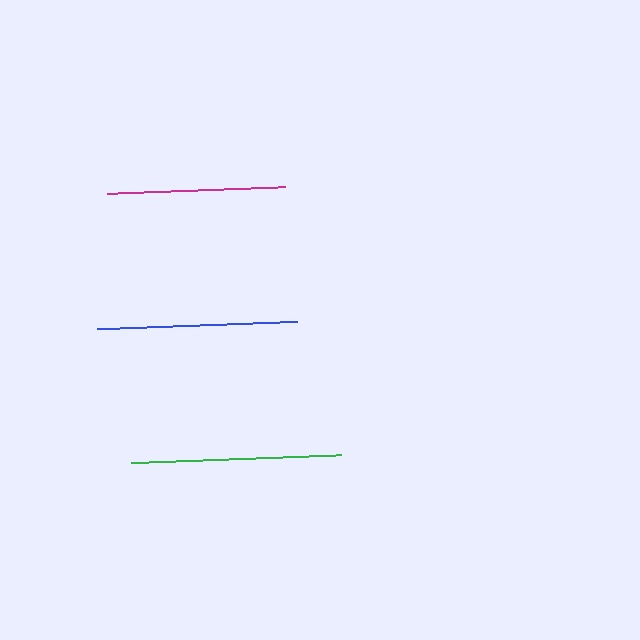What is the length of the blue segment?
The blue segment is approximately 201 pixels long.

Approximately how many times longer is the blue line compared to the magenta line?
The blue line is approximately 1.1 times the length of the magenta line.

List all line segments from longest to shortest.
From longest to shortest: green, blue, magenta.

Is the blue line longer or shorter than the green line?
The green line is longer than the blue line.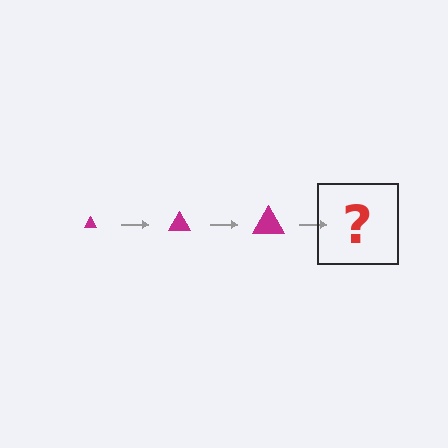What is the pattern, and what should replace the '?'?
The pattern is that the triangle gets progressively larger each step. The '?' should be a magenta triangle, larger than the previous one.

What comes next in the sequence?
The next element should be a magenta triangle, larger than the previous one.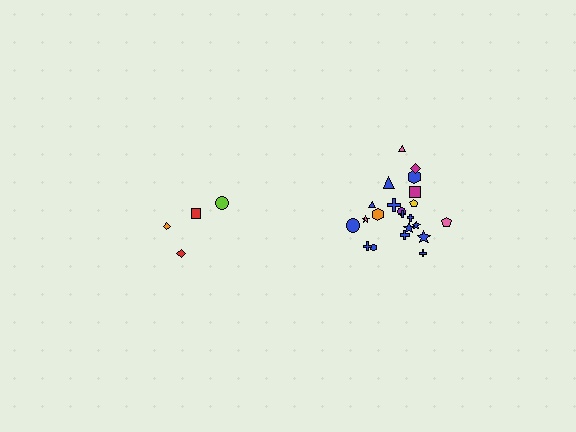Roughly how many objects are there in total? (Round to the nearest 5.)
Roughly 25 objects in total.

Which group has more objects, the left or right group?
The right group.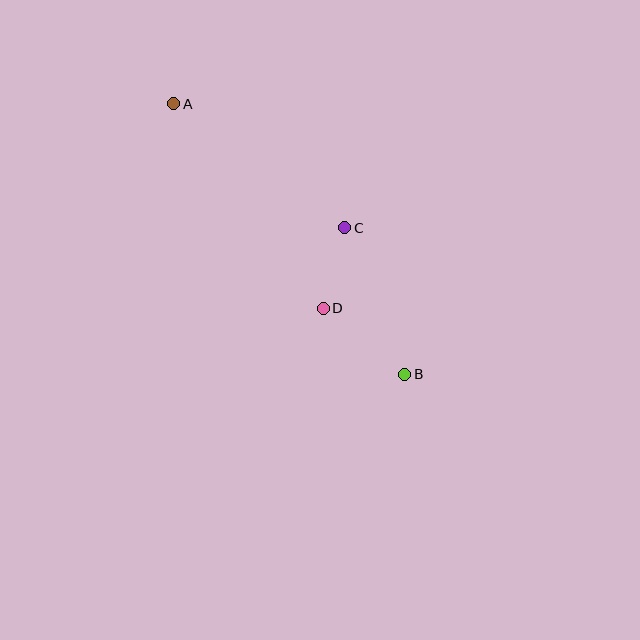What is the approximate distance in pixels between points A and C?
The distance between A and C is approximately 211 pixels.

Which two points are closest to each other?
Points C and D are closest to each other.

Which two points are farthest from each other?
Points A and B are farthest from each other.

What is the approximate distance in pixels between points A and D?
The distance between A and D is approximately 253 pixels.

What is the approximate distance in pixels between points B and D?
The distance between B and D is approximately 105 pixels.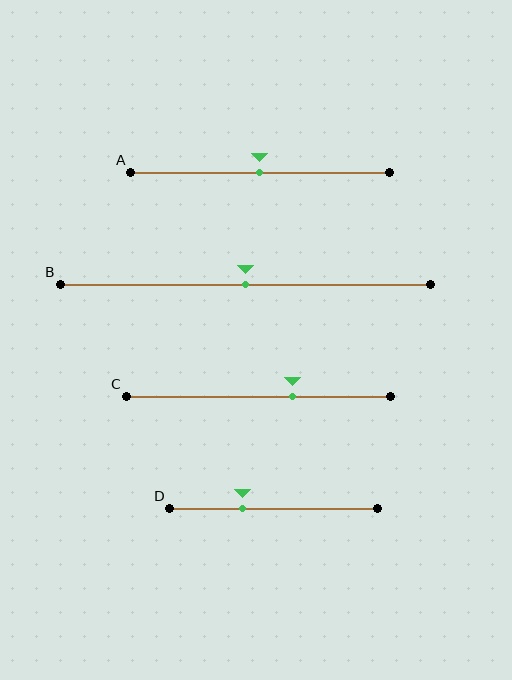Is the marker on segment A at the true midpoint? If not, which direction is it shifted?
Yes, the marker on segment A is at the true midpoint.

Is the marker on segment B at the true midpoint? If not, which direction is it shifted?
Yes, the marker on segment B is at the true midpoint.